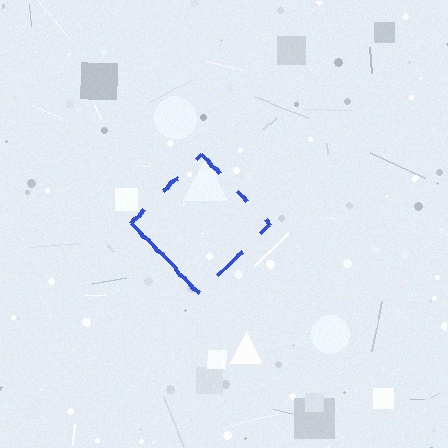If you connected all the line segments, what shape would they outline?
They would outline a diamond.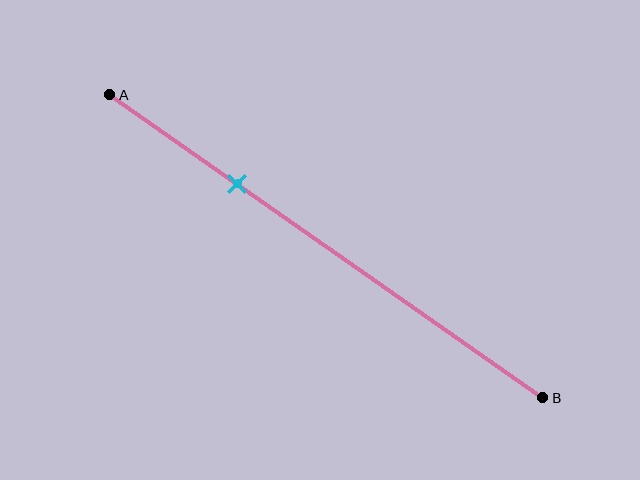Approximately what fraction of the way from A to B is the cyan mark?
The cyan mark is approximately 30% of the way from A to B.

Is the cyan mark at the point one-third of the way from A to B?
No, the mark is at about 30% from A, not at the 33% one-third point.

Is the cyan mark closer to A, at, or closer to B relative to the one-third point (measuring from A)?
The cyan mark is closer to point A than the one-third point of segment AB.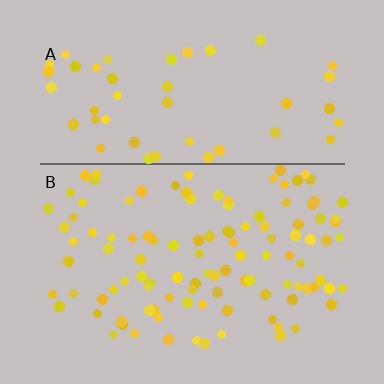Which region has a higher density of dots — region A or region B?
B (the bottom).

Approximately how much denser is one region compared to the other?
Approximately 2.2× — region B over region A.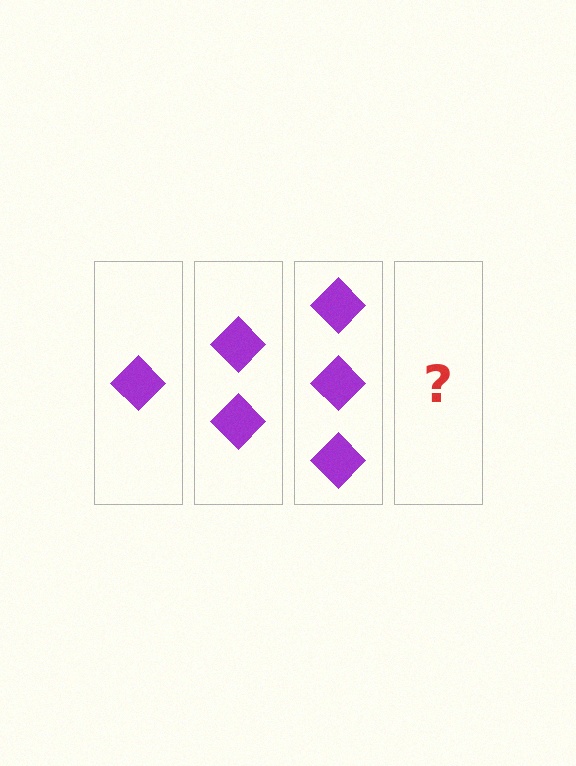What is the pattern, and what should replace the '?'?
The pattern is that each step adds one more diamond. The '?' should be 4 diamonds.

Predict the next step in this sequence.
The next step is 4 diamonds.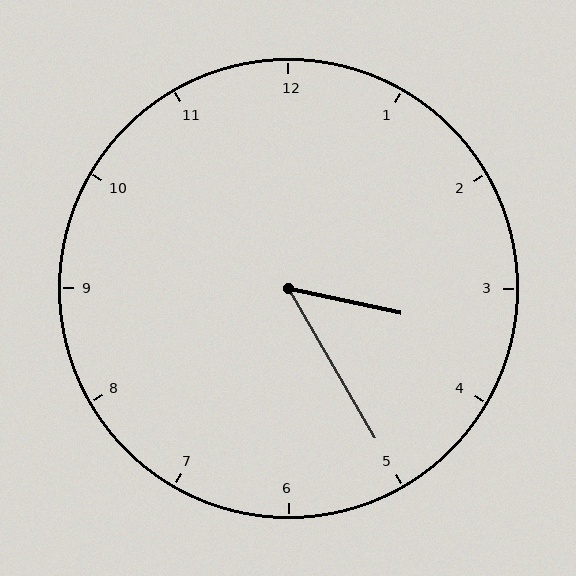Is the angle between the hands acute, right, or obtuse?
It is acute.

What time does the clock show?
3:25.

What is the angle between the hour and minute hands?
Approximately 48 degrees.